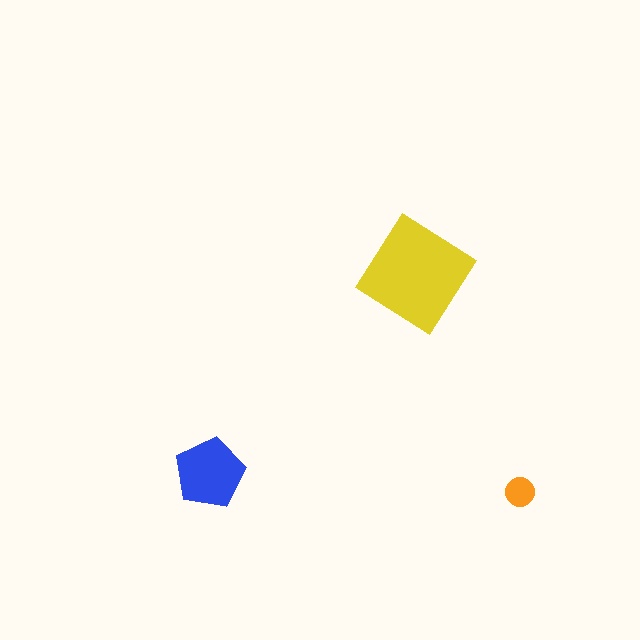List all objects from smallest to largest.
The orange circle, the blue pentagon, the yellow diamond.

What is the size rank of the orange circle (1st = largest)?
3rd.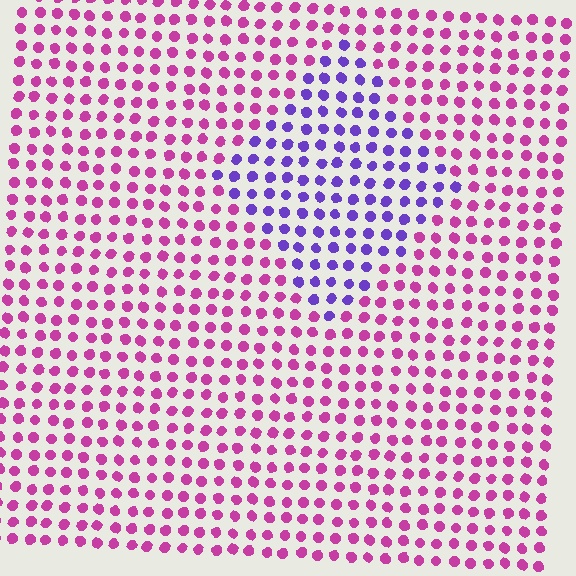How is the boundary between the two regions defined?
The boundary is defined purely by a slight shift in hue (about 54 degrees). Spacing, size, and orientation are identical on both sides.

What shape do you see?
I see a diamond.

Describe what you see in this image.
The image is filled with small magenta elements in a uniform arrangement. A diamond-shaped region is visible where the elements are tinted to a slightly different hue, forming a subtle color boundary.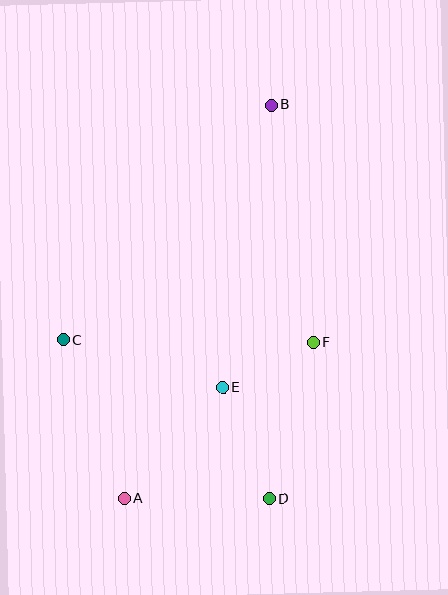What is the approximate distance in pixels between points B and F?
The distance between B and F is approximately 241 pixels.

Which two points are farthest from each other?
Points A and B are farthest from each other.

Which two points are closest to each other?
Points E and F are closest to each other.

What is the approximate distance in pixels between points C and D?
The distance between C and D is approximately 260 pixels.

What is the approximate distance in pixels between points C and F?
The distance between C and F is approximately 250 pixels.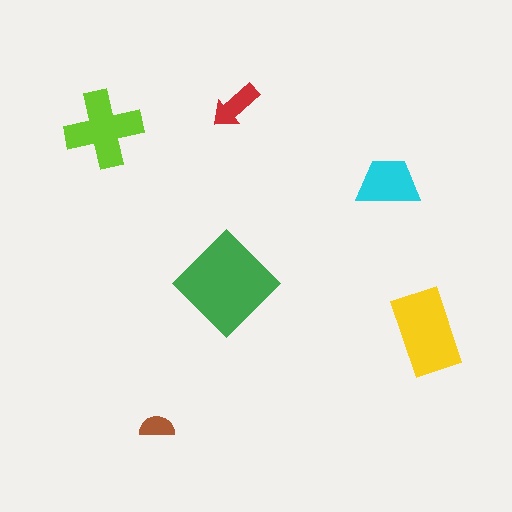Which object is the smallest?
The brown semicircle.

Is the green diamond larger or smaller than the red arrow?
Larger.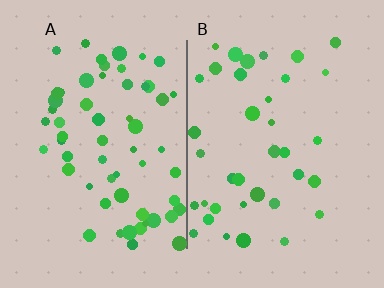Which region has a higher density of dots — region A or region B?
A (the left).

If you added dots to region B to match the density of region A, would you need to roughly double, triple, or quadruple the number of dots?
Approximately double.